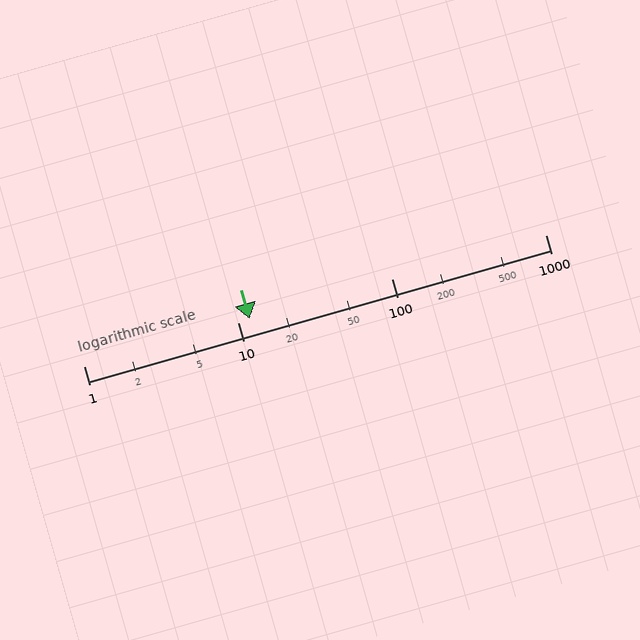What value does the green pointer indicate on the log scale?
The pointer indicates approximately 12.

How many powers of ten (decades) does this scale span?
The scale spans 3 decades, from 1 to 1000.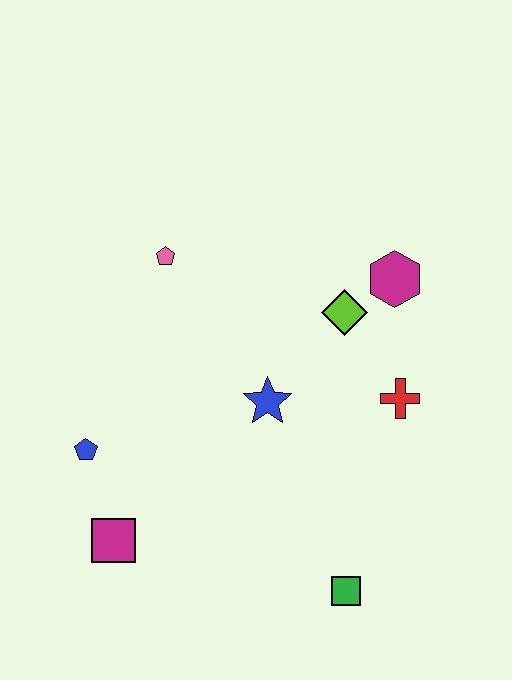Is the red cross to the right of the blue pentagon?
Yes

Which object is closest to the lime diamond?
The magenta hexagon is closest to the lime diamond.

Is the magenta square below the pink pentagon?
Yes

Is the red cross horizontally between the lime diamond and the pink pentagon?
No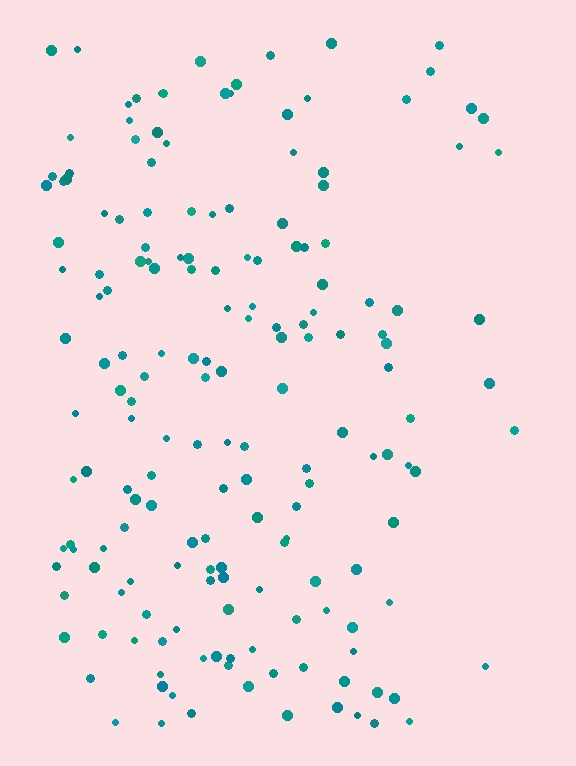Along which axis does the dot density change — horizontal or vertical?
Horizontal.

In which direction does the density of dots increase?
From right to left, with the left side densest.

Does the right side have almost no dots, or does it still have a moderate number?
Still a moderate number, just noticeably fewer than the left.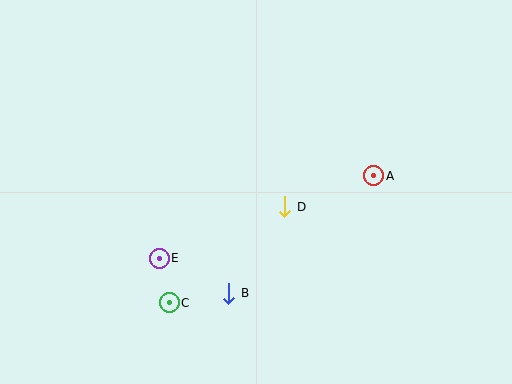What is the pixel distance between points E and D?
The distance between E and D is 136 pixels.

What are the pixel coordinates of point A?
Point A is at (374, 176).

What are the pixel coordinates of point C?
Point C is at (169, 303).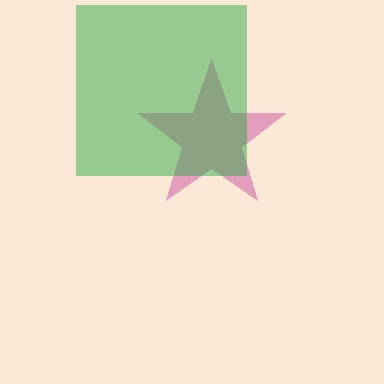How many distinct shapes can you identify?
There are 2 distinct shapes: a magenta star, a green square.